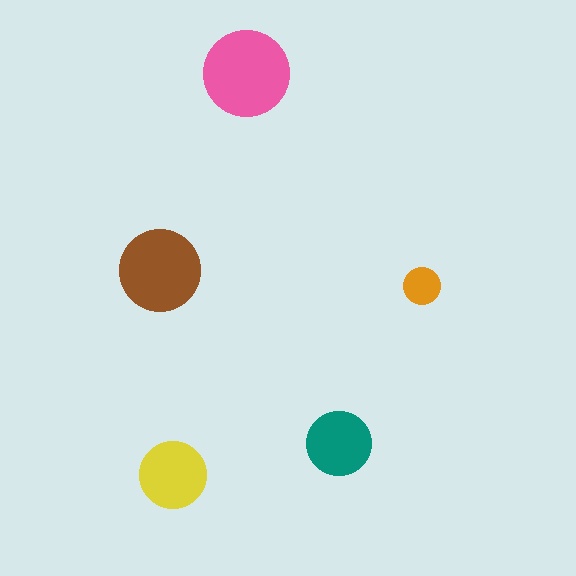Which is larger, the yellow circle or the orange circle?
The yellow one.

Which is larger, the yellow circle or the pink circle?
The pink one.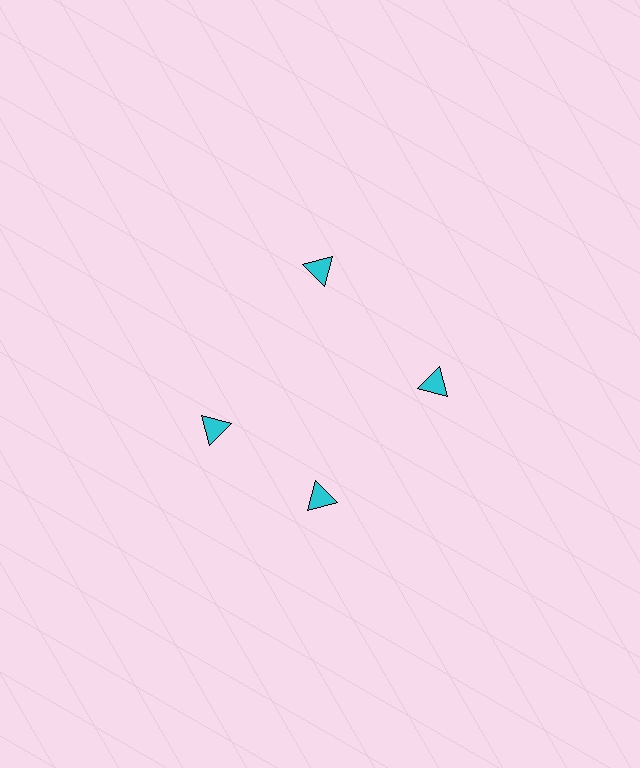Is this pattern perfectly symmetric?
No. The 4 cyan triangles are arranged in a ring, but one element near the 9 o'clock position is rotated out of alignment along the ring, breaking the 4-fold rotational symmetry.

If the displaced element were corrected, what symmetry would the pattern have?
It would have 4-fold rotational symmetry — the pattern would map onto itself every 90 degrees.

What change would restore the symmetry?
The symmetry would be restored by rotating it back into even spacing with its neighbors so that all 4 triangles sit at equal angles and equal distance from the center.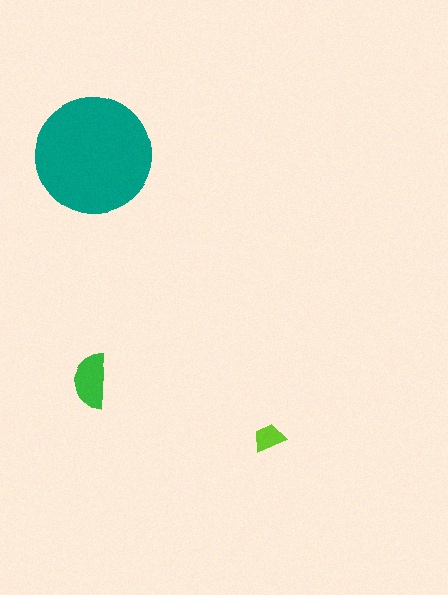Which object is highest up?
The teal circle is topmost.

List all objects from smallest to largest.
The lime trapezoid, the green semicircle, the teal circle.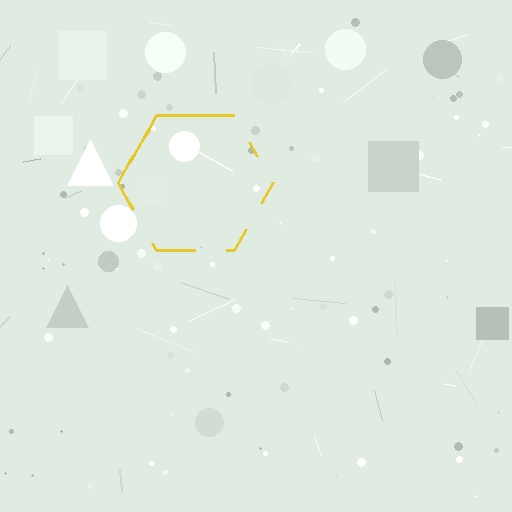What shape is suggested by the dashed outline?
The dashed outline suggests a hexagon.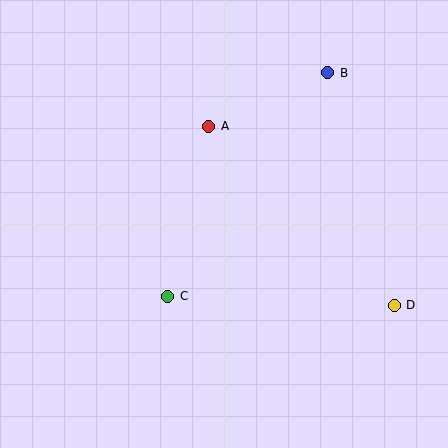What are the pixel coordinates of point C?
Point C is at (168, 296).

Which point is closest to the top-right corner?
Point B is closest to the top-right corner.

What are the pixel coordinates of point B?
Point B is at (328, 73).